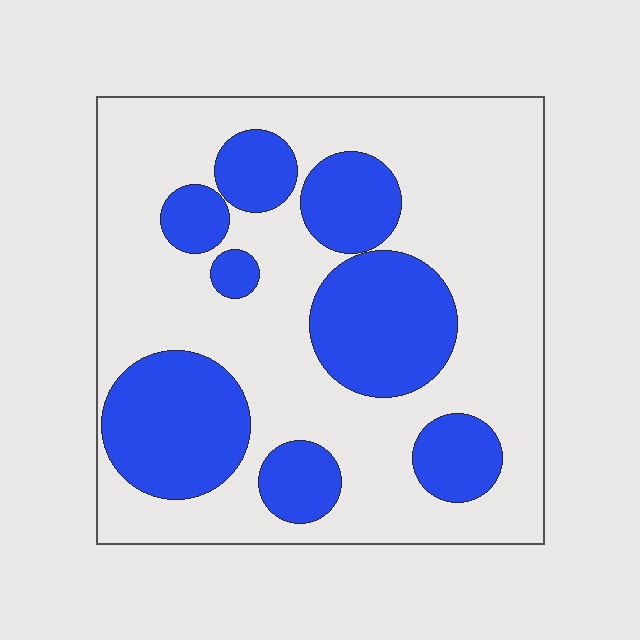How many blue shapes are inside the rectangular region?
8.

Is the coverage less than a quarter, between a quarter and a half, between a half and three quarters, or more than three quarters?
Between a quarter and a half.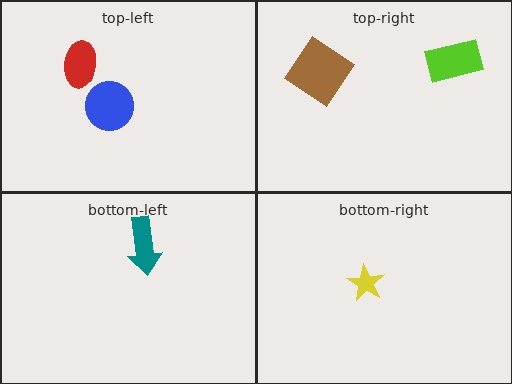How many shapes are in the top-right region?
2.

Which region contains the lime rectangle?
The top-right region.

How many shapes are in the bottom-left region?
1.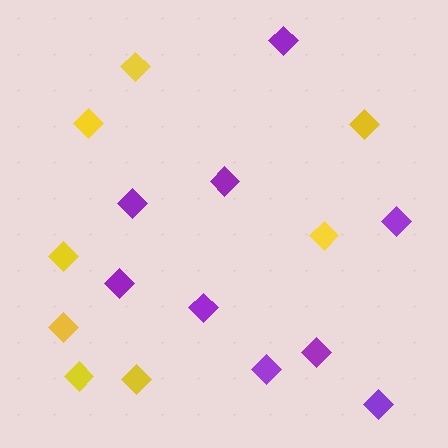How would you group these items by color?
There are 2 groups: one group of yellow diamonds (8) and one group of purple diamonds (9).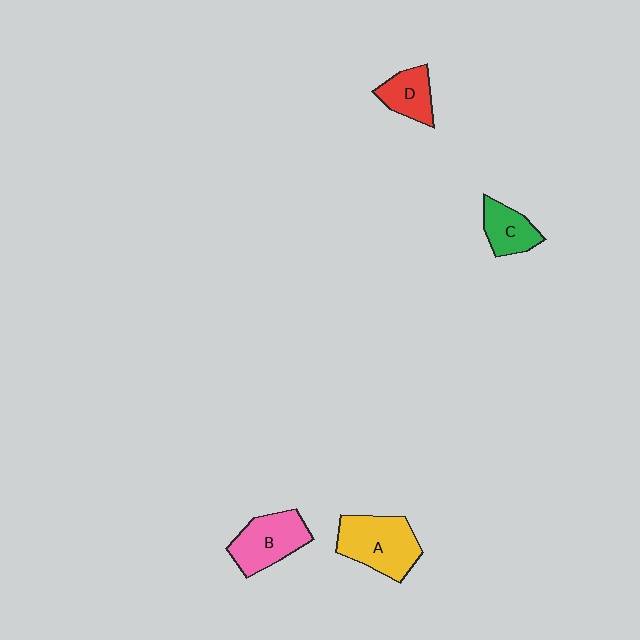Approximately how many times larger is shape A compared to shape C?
Approximately 1.8 times.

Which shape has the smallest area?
Shape D (red).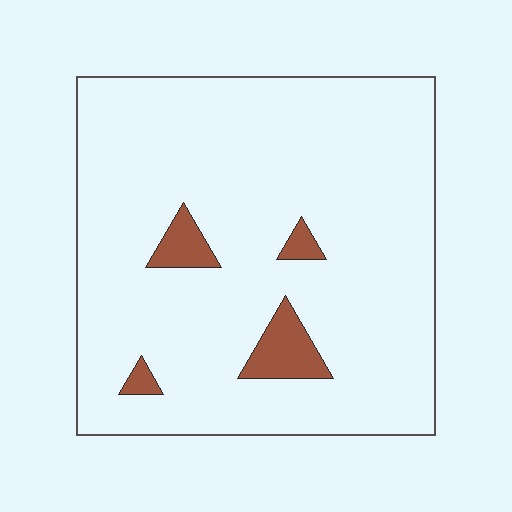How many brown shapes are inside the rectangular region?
4.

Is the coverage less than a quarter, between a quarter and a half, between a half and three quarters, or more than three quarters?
Less than a quarter.